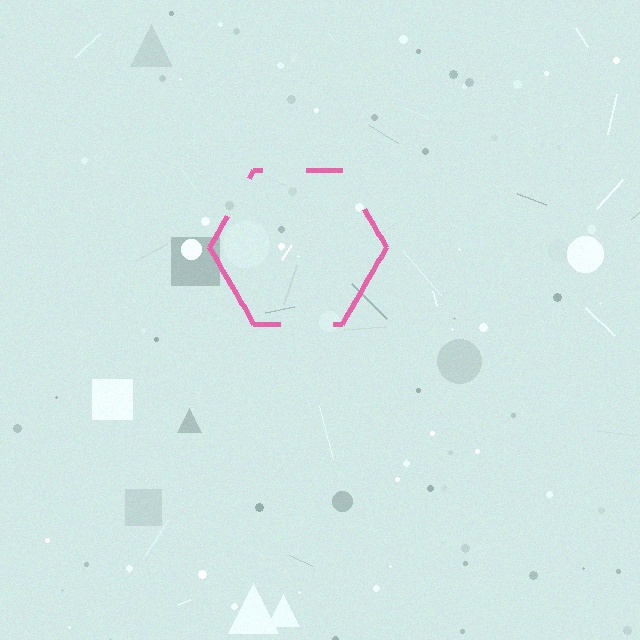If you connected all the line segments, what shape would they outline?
They would outline a hexagon.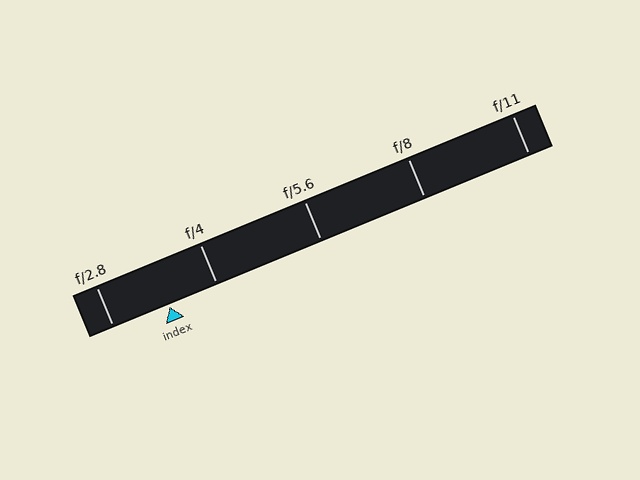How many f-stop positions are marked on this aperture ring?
There are 5 f-stop positions marked.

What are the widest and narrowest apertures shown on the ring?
The widest aperture shown is f/2.8 and the narrowest is f/11.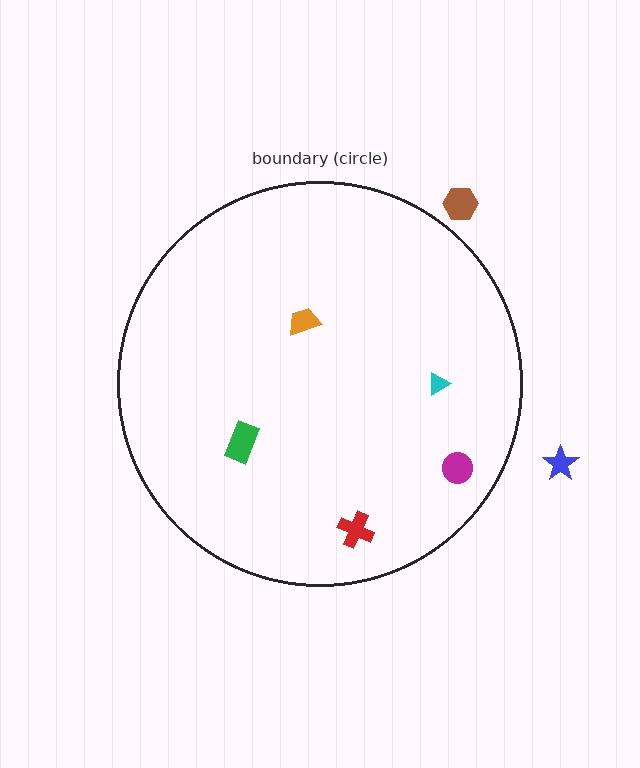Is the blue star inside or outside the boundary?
Outside.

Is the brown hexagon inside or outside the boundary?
Outside.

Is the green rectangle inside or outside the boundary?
Inside.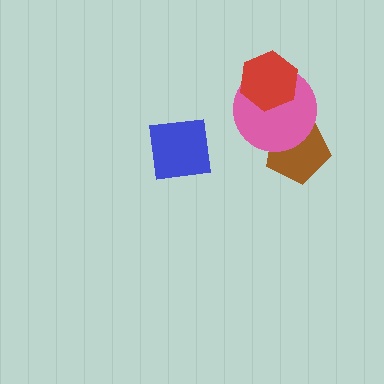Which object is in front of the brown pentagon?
The pink circle is in front of the brown pentagon.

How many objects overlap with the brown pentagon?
1 object overlaps with the brown pentagon.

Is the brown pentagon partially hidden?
Yes, it is partially covered by another shape.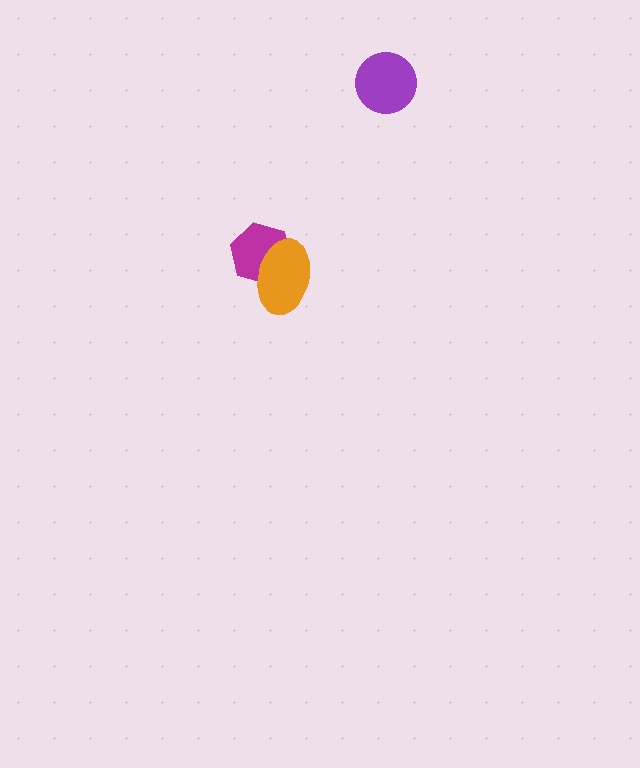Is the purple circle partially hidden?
No, no other shape covers it.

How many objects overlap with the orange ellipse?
1 object overlaps with the orange ellipse.